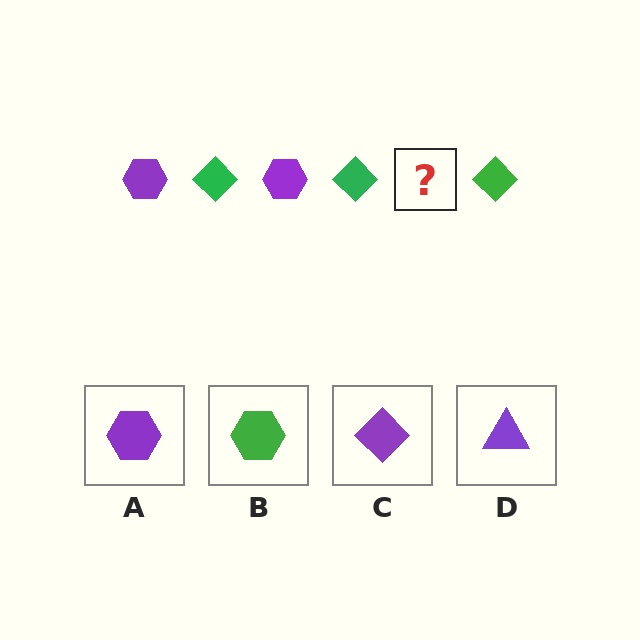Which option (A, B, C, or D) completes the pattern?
A.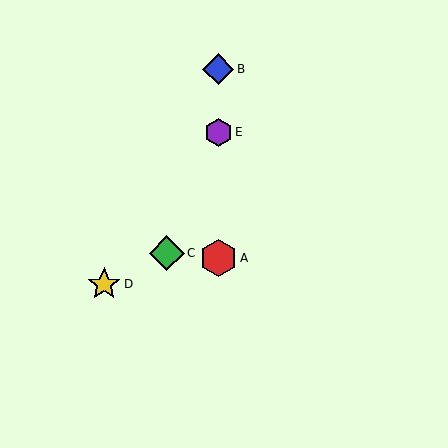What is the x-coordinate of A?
Object A is at x≈218.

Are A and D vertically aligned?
No, A is at x≈218 and D is at x≈104.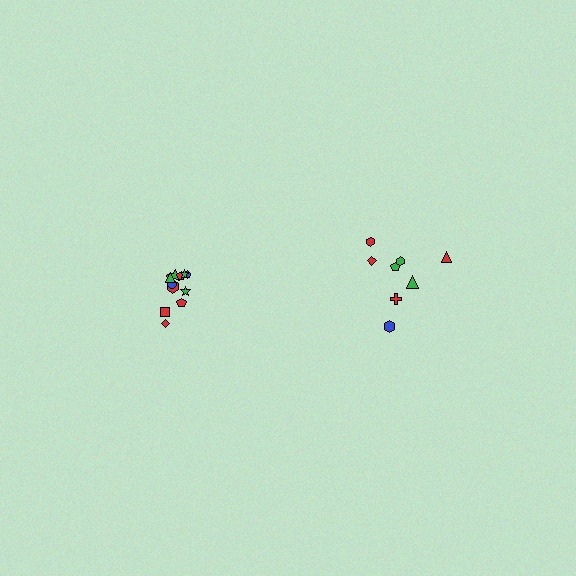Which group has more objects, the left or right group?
The left group.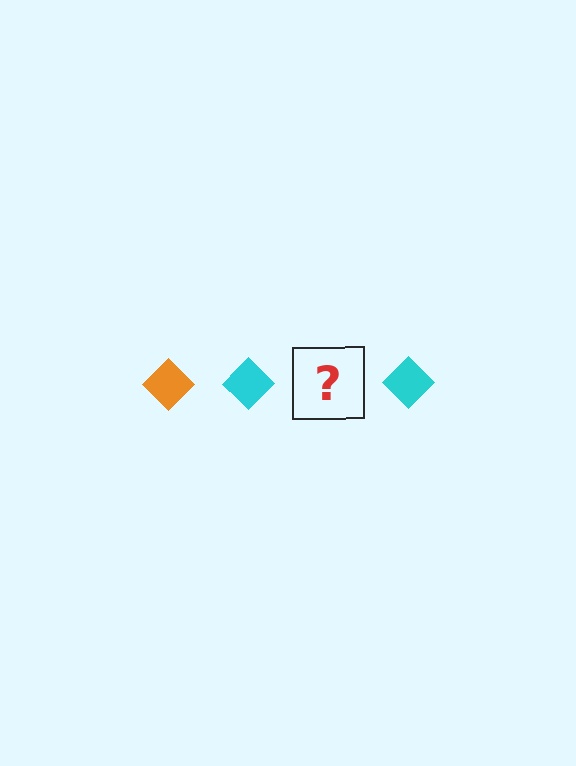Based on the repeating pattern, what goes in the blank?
The blank should be an orange diamond.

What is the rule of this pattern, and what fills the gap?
The rule is that the pattern cycles through orange, cyan diamonds. The gap should be filled with an orange diamond.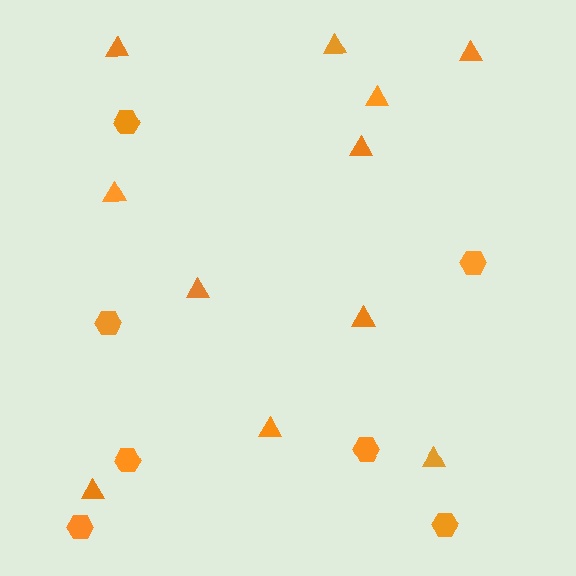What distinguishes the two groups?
There are 2 groups: one group of triangles (11) and one group of hexagons (7).